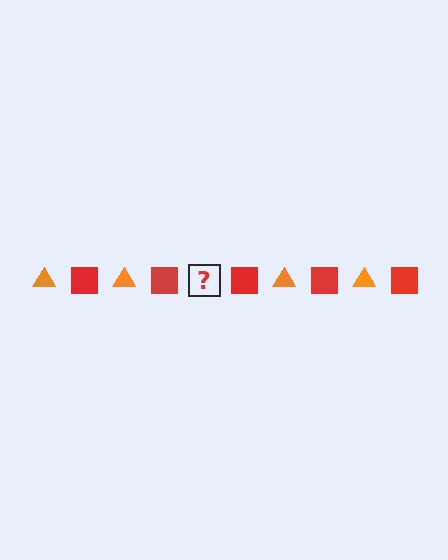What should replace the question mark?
The question mark should be replaced with an orange triangle.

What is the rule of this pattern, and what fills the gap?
The rule is that the pattern alternates between orange triangle and red square. The gap should be filled with an orange triangle.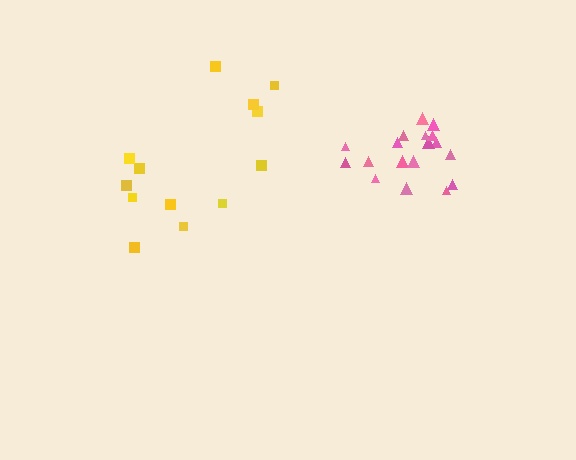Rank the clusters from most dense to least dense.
pink, yellow.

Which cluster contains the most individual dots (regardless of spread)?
Pink (18).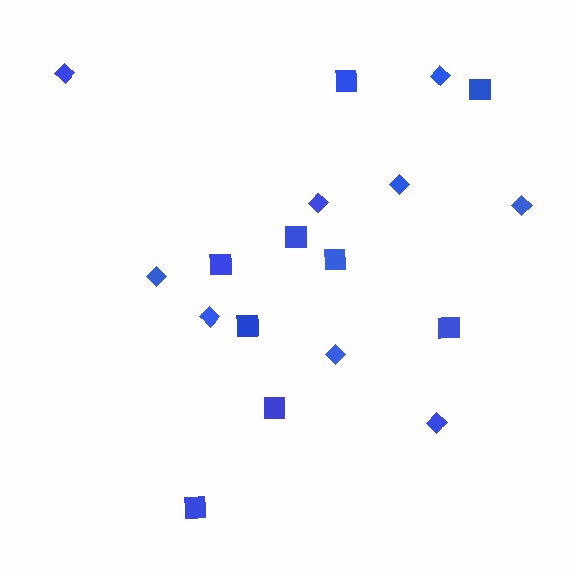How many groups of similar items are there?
There are 2 groups: one group of diamonds (9) and one group of squares (9).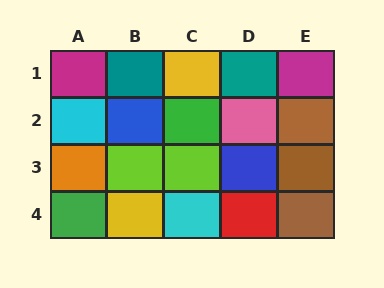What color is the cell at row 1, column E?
Magenta.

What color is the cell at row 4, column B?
Yellow.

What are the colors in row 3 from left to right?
Orange, lime, lime, blue, brown.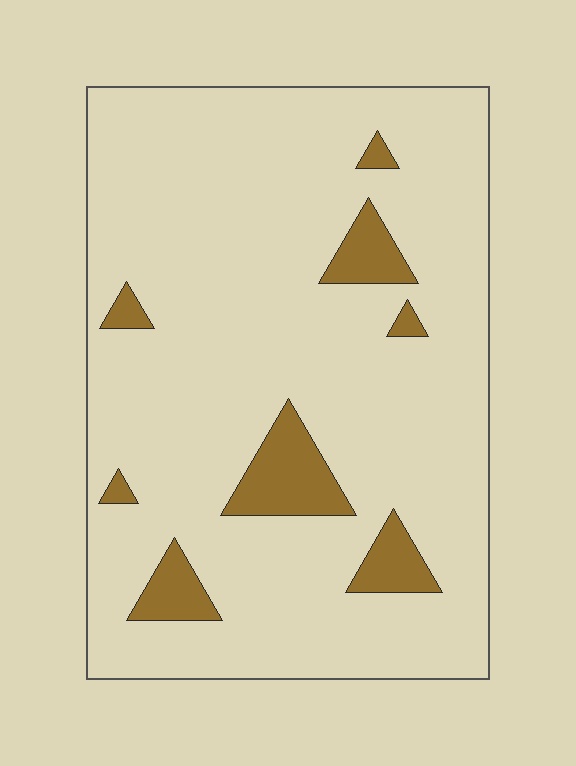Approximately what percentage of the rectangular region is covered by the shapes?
Approximately 10%.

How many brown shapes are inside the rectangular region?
8.